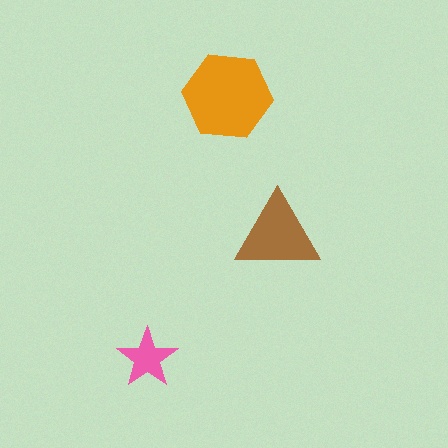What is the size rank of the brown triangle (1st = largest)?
2nd.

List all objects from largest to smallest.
The orange hexagon, the brown triangle, the pink star.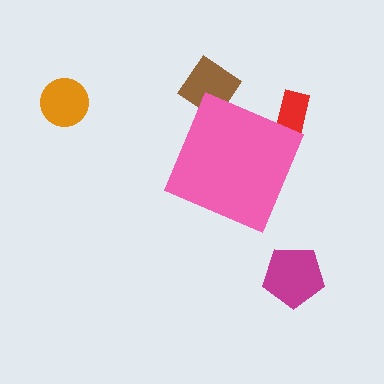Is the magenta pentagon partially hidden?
No, the magenta pentagon is fully visible.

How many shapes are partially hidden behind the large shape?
2 shapes are partially hidden.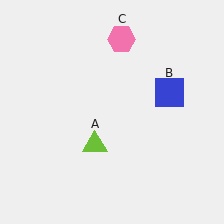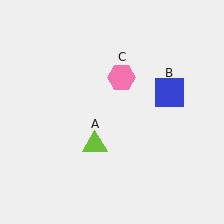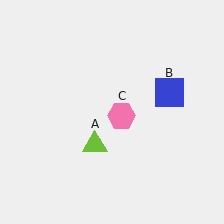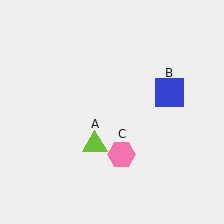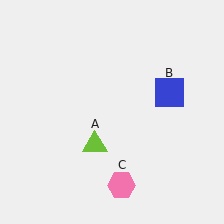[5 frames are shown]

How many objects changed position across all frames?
1 object changed position: pink hexagon (object C).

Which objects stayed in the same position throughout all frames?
Lime triangle (object A) and blue square (object B) remained stationary.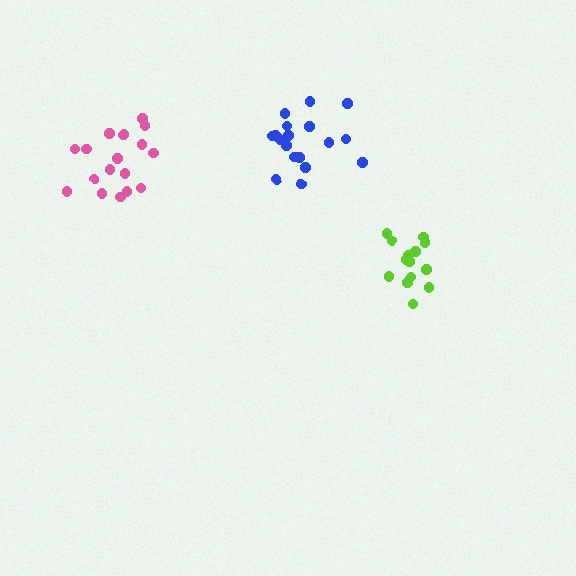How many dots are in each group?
Group 1: 14 dots, Group 2: 18 dots, Group 3: 18 dots (50 total).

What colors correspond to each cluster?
The clusters are colored: lime, blue, pink.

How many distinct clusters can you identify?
There are 3 distinct clusters.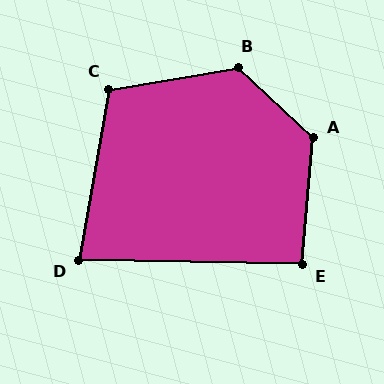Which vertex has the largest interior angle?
A, at approximately 129 degrees.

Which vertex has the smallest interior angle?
D, at approximately 81 degrees.